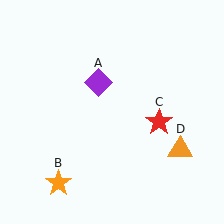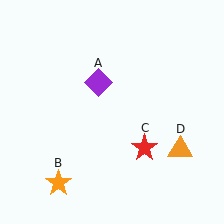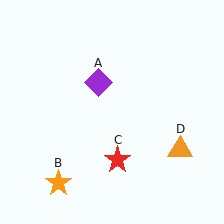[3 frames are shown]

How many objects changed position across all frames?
1 object changed position: red star (object C).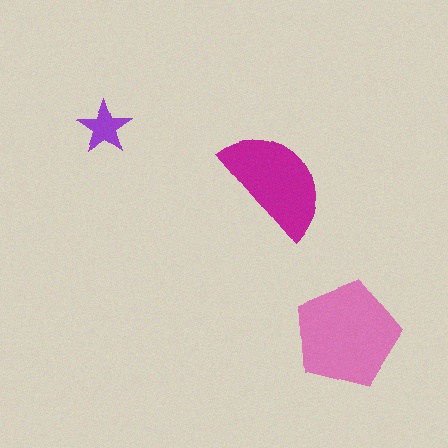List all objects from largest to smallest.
The pink pentagon, the magenta semicircle, the purple star.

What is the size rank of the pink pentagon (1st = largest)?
1st.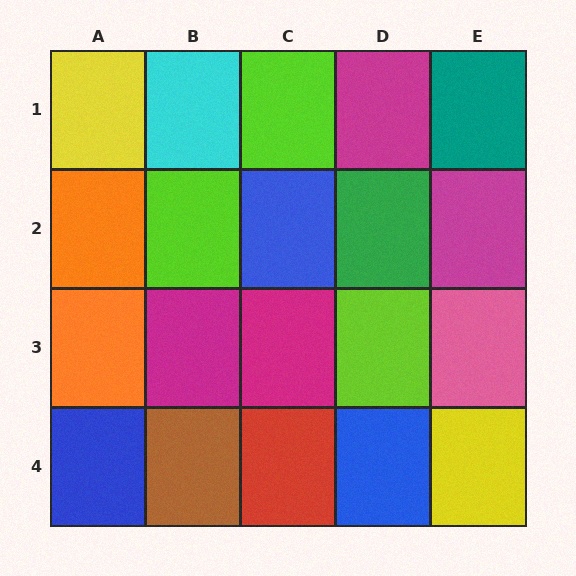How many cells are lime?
3 cells are lime.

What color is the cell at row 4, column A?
Blue.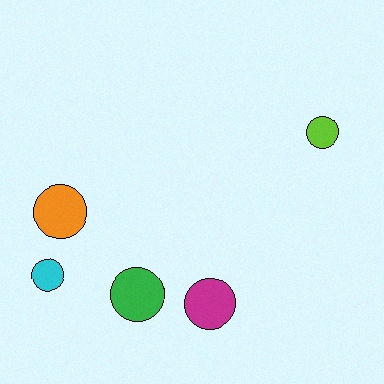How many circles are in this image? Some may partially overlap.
There are 5 circles.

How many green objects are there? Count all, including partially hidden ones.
There is 1 green object.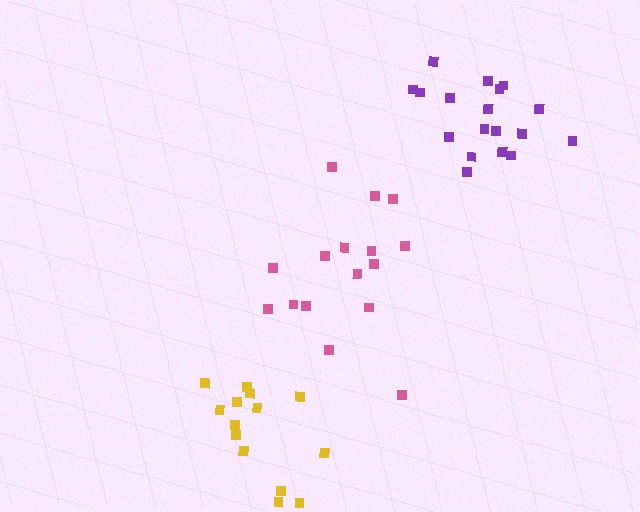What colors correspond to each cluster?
The clusters are colored: purple, yellow, pink.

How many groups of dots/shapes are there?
There are 3 groups.